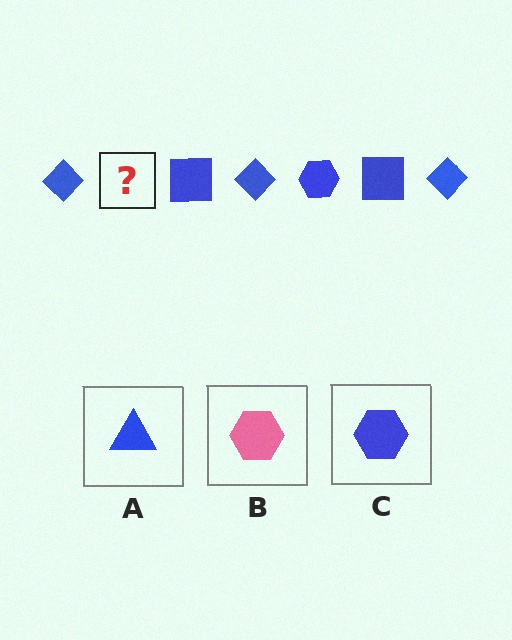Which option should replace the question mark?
Option C.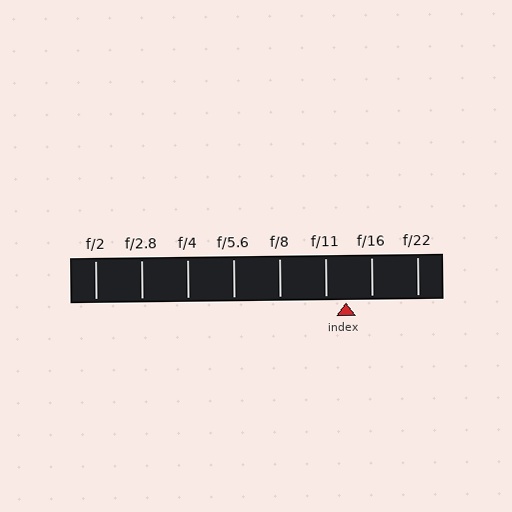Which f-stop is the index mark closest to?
The index mark is closest to f/11.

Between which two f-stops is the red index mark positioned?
The index mark is between f/11 and f/16.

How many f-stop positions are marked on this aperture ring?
There are 8 f-stop positions marked.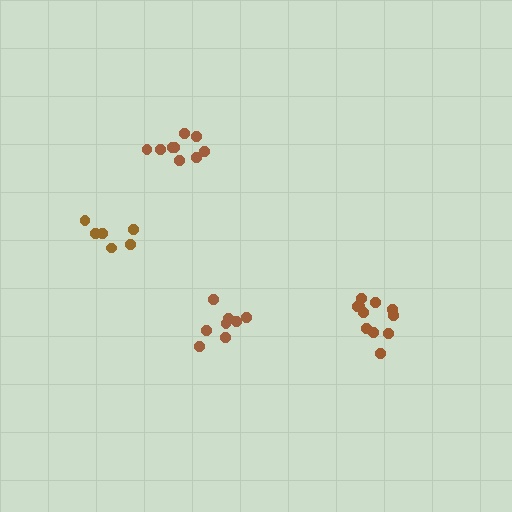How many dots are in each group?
Group 1: 6 dots, Group 2: 11 dots, Group 3: 9 dots, Group 4: 9 dots (35 total).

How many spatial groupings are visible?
There are 4 spatial groupings.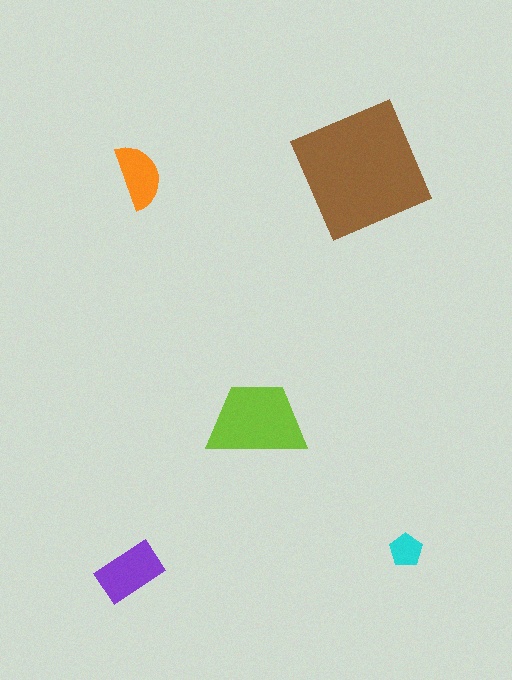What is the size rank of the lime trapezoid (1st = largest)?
2nd.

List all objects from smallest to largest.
The cyan pentagon, the orange semicircle, the purple rectangle, the lime trapezoid, the brown square.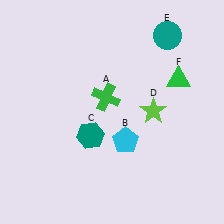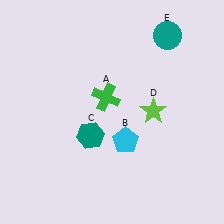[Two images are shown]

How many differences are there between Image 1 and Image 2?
There is 1 difference between the two images.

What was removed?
The green triangle (F) was removed in Image 2.